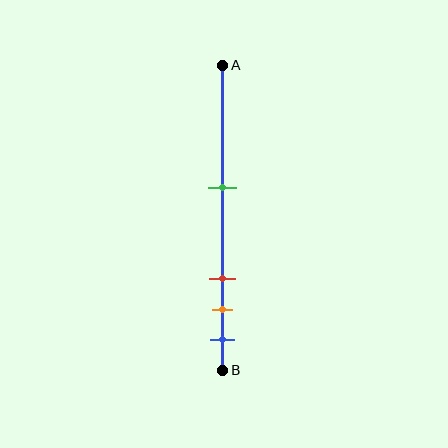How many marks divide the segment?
There are 4 marks dividing the segment.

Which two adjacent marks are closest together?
The orange and blue marks are the closest adjacent pair.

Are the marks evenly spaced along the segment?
No, the marks are not evenly spaced.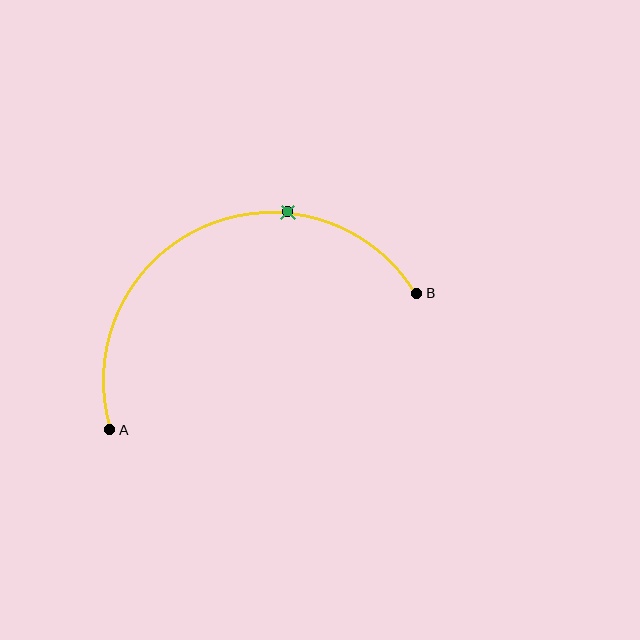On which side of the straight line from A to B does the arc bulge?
The arc bulges above the straight line connecting A and B.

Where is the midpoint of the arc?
The arc midpoint is the point on the curve farthest from the straight line joining A and B. It sits above that line.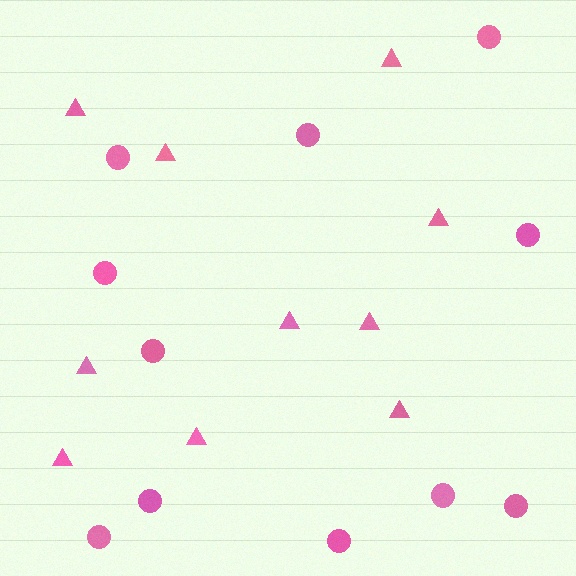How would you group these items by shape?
There are 2 groups: one group of circles (11) and one group of triangles (10).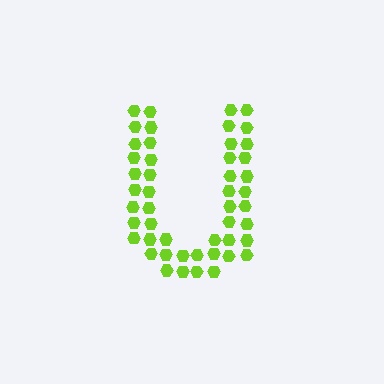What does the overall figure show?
The overall figure shows the letter U.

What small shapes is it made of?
It is made of small hexagons.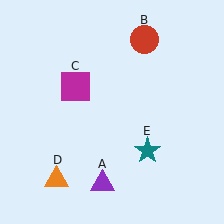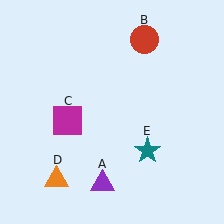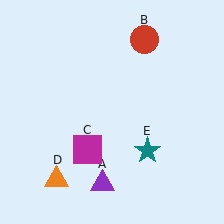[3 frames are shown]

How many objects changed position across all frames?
1 object changed position: magenta square (object C).